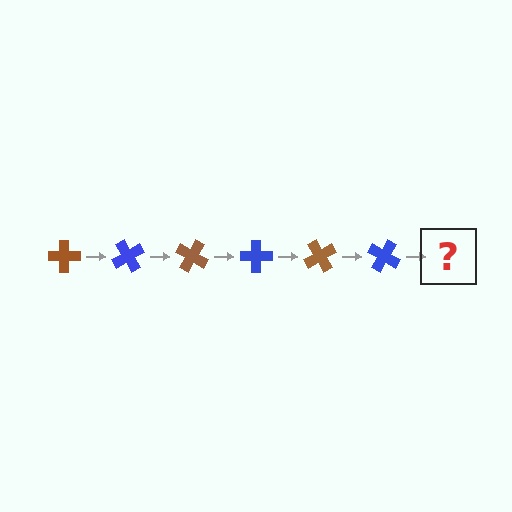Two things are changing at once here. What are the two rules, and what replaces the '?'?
The two rules are that it rotates 60 degrees each step and the color cycles through brown and blue. The '?' should be a brown cross, rotated 360 degrees from the start.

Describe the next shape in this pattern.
It should be a brown cross, rotated 360 degrees from the start.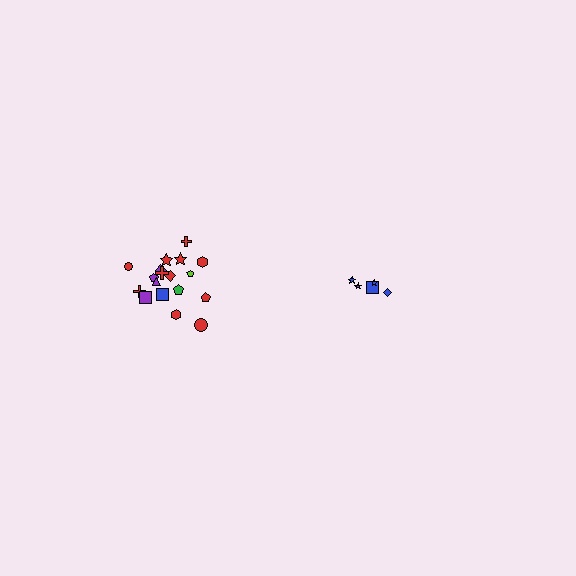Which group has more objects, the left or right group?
The left group.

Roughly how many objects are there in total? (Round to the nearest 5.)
Roughly 25 objects in total.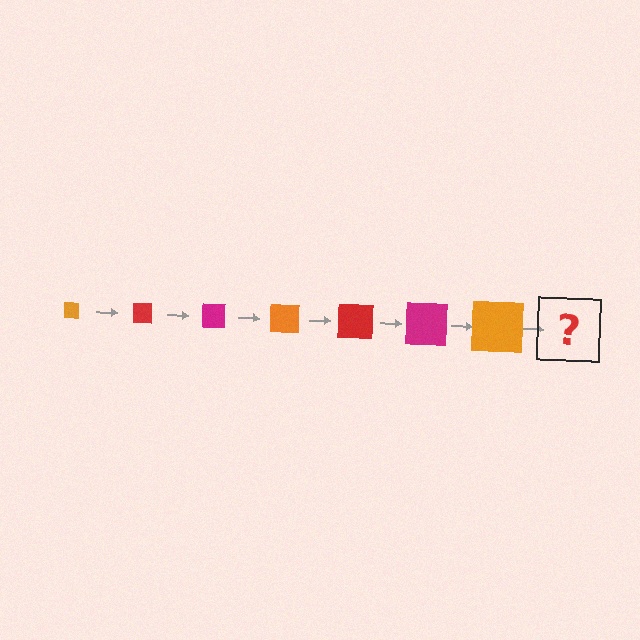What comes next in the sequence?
The next element should be a red square, larger than the previous one.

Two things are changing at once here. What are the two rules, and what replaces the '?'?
The two rules are that the square grows larger each step and the color cycles through orange, red, and magenta. The '?' should be a red square, larger than the previous one.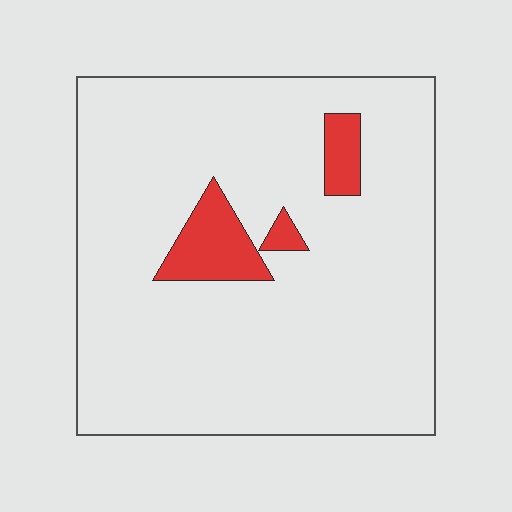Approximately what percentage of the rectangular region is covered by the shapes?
Approximately 10%.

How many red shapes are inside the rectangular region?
3.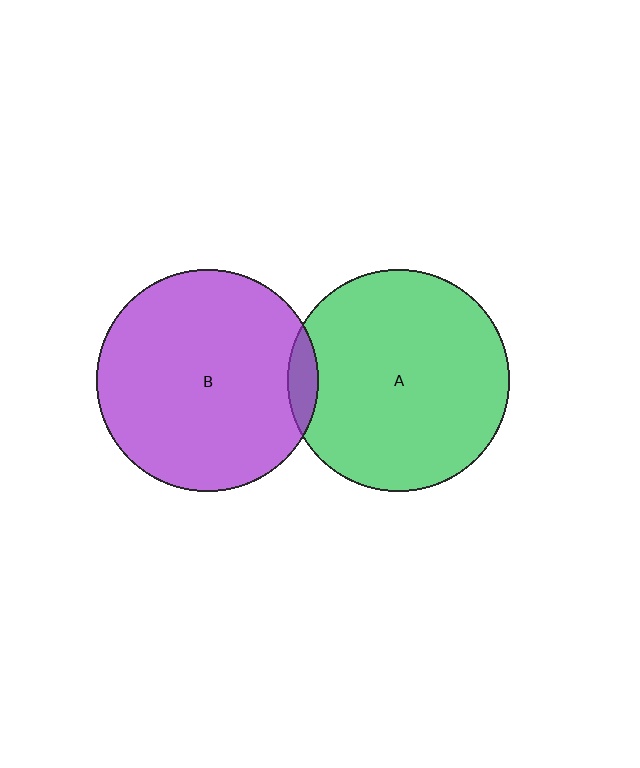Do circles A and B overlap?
Yes.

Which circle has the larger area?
Circle B (purple).